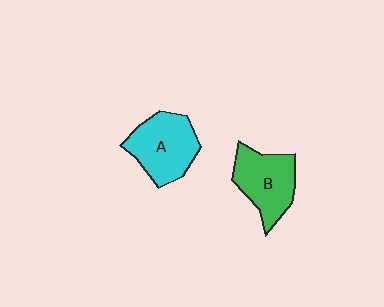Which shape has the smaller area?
Shape B (green).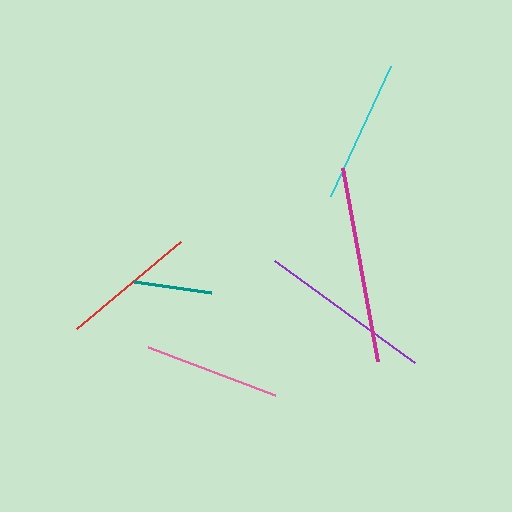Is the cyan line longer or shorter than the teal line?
The cyan line is longer than the teal line.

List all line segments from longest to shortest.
From longest to shortest: magenta, purple, cyan, red, pink, teal.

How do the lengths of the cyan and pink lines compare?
The cyan and pink lines are approximately the same length.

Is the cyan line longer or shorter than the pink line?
The cyan line is longer than the pink line.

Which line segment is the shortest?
The teal line is the shortest at approximately 78 pixels.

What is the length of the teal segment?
The teal segment is approximately 78 pixels long.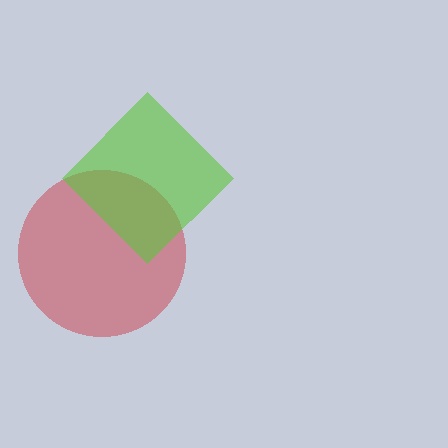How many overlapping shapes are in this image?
There are 2 overlapping shapes in the image.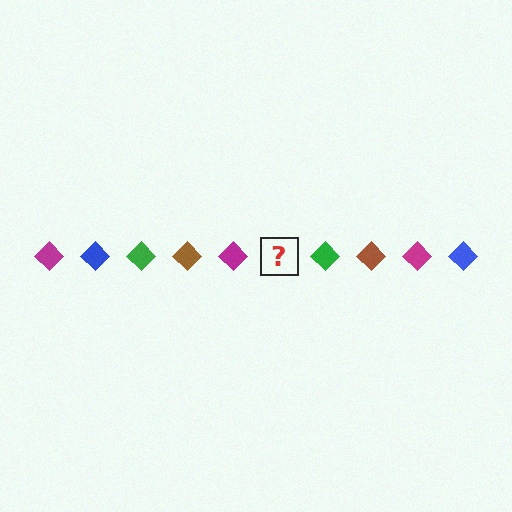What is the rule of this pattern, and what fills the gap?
The rule is that the pattern cycles through magenta, blue, green, brown diamonds. The gap should be filled with a blue diamond.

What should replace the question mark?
The question mark should be replaced with a blue diamond.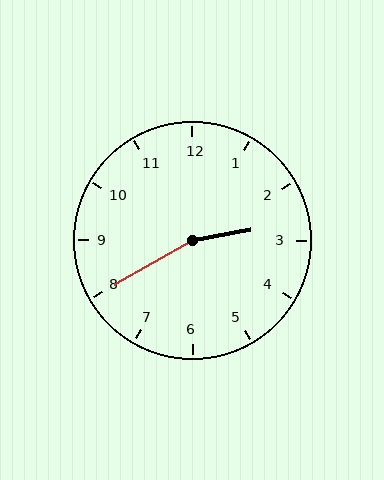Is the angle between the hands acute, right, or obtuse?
It is obtuse.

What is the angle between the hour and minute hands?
Approximately 160 degrees.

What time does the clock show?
2:40.